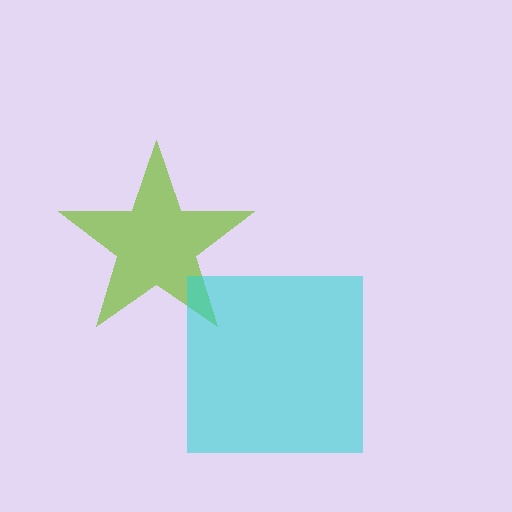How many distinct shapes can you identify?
There are 2 distinct shapes: a lime star, a cyan square.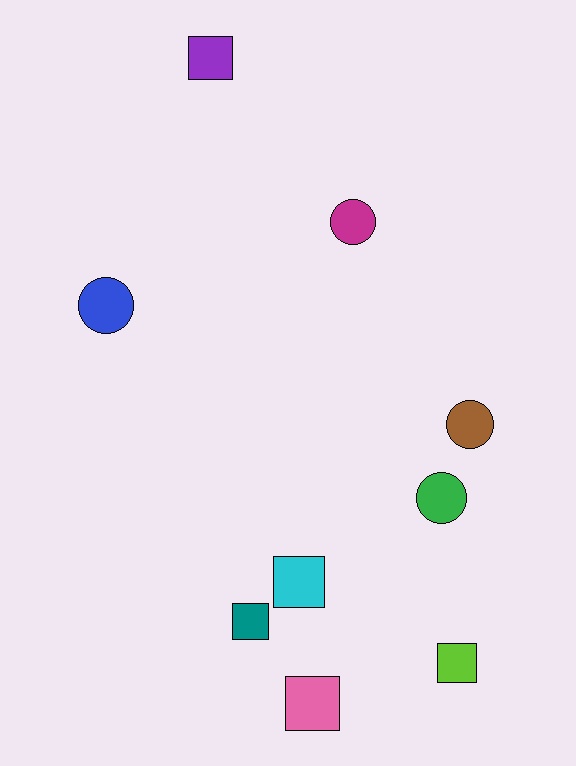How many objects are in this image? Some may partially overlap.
There are 9 objects.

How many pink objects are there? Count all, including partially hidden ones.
There is 1 pink object.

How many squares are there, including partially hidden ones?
There are 5 squares.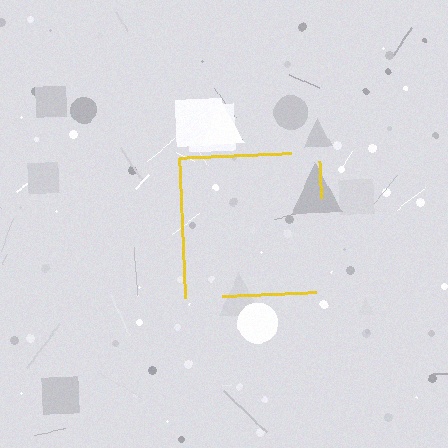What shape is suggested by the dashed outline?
The dashed outline suggests a square.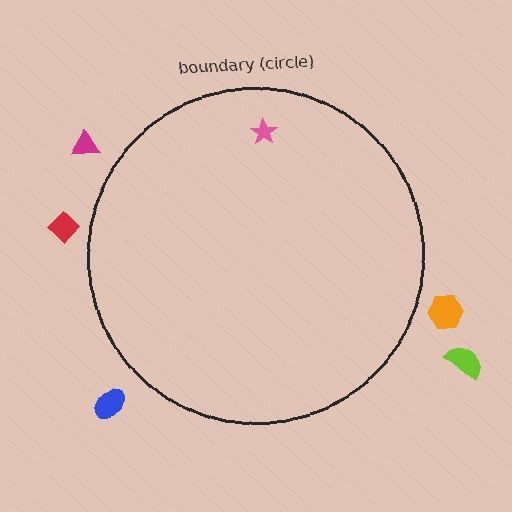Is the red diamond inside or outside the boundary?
Outside.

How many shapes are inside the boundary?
1 inside, 5 outside.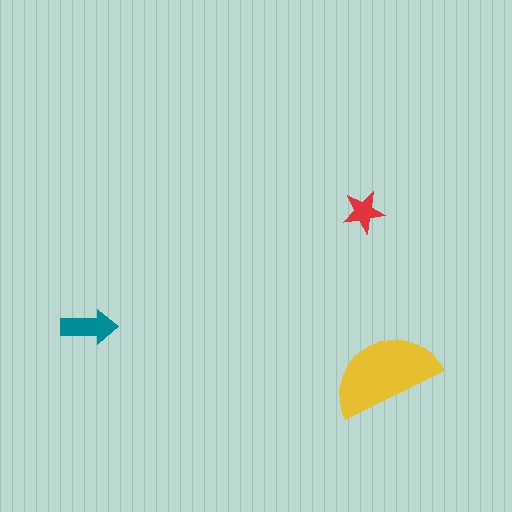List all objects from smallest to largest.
The red star, the teal arrow, the yellow semicircle.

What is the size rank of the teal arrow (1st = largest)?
2nd.